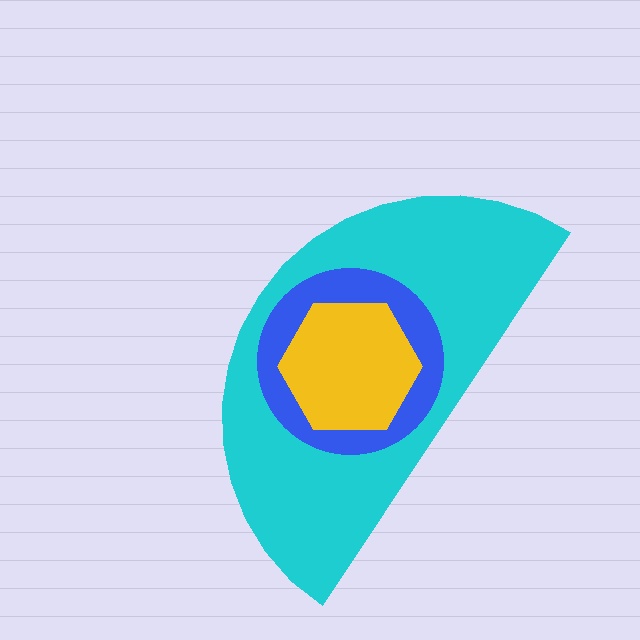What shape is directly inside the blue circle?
The yellow hexagon.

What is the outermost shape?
The cyan semicircle.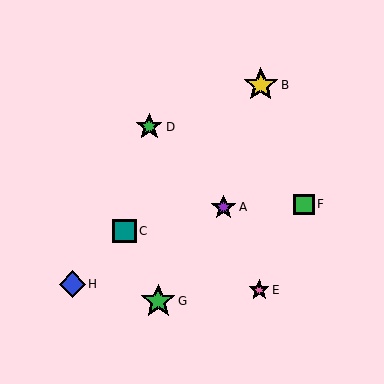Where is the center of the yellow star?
The center of the yellow star is at (261, 85).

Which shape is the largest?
The yellow star (labeled B) is the largest.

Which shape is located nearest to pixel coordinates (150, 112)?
The green star (labeled D) at (149, 127) is nearest to that location.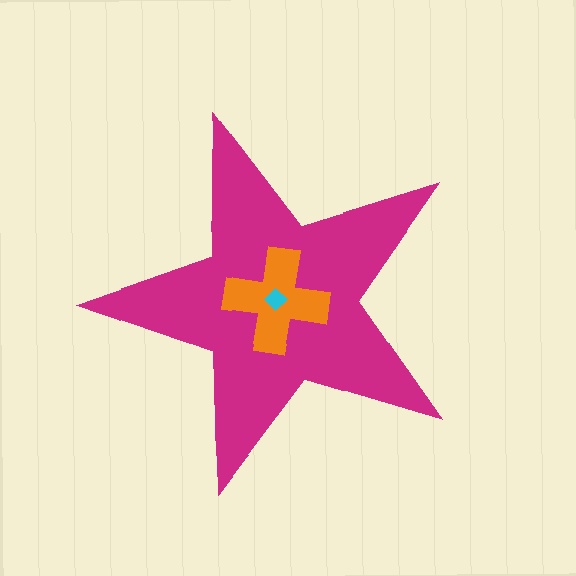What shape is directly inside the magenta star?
The orange cross.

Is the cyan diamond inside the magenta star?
Yes.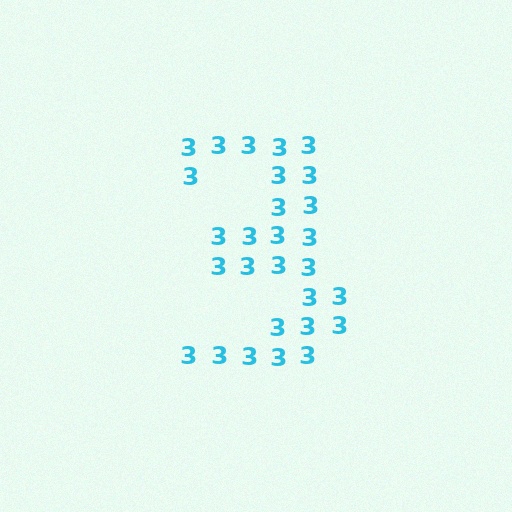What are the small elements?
The small elements are digit 3's.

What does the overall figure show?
The overall figure shows the digit 3.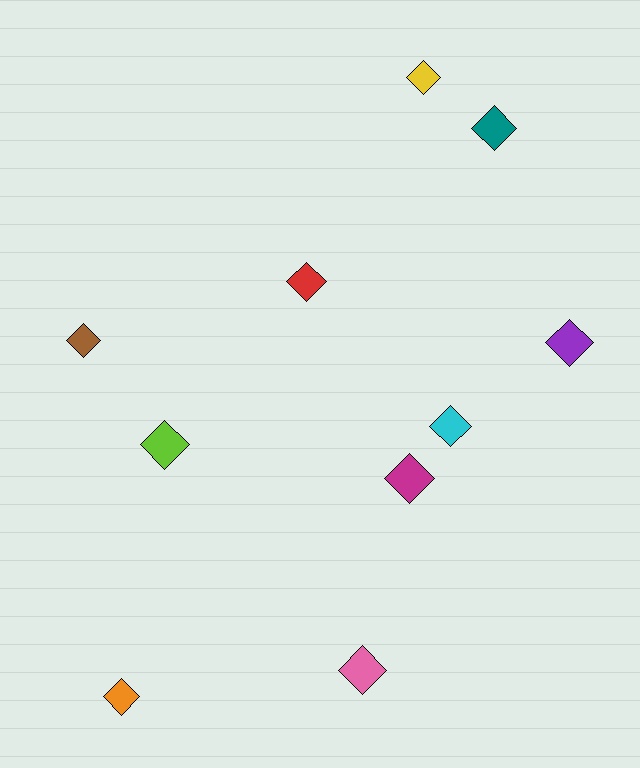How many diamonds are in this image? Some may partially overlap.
There are 10 diamonds.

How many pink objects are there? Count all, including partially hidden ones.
There is 1 pink object.